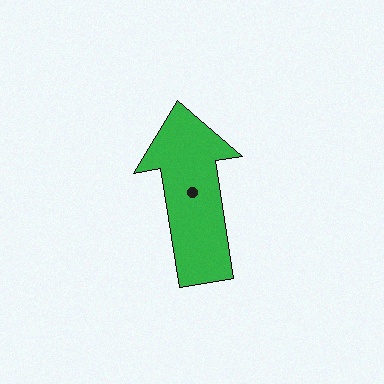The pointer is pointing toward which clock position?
Roughly 12 o'clock.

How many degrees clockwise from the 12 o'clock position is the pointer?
Approximately 351 degrees.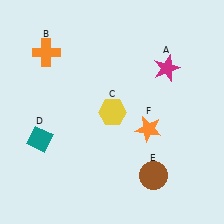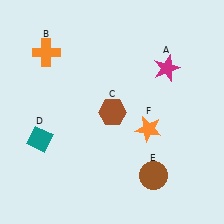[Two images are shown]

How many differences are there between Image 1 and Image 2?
There is 1 difference between the two images.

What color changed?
The hexagon (C) changed from yellow in Image 1 to brown in Image 2.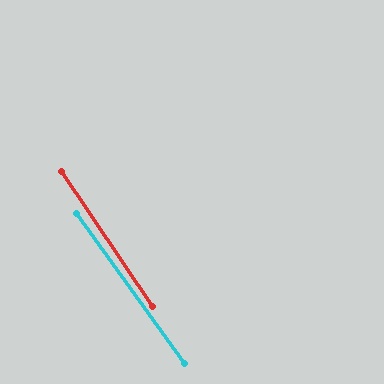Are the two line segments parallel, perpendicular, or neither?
Parallel — their directions differ by only 1.7°.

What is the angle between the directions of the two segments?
Approximately 2 degrees.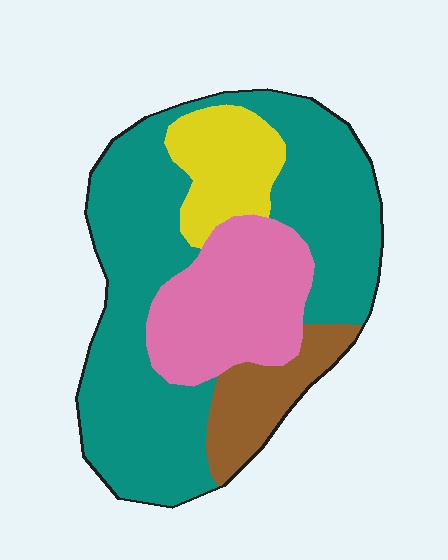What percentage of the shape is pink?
Pink covers around 20% of the shape.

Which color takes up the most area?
Teal, at roughly 55%.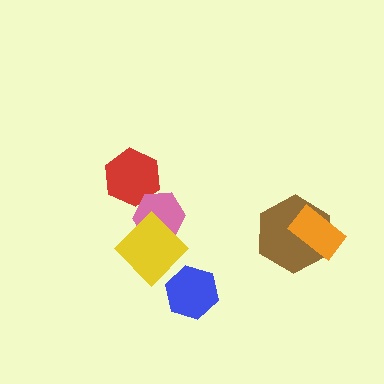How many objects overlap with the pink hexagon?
2 objects overlap with the pink hexagon.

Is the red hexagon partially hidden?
Yes, it is partially covered by another shape.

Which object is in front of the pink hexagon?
The yellow diamond is in front of the pink hexagon.